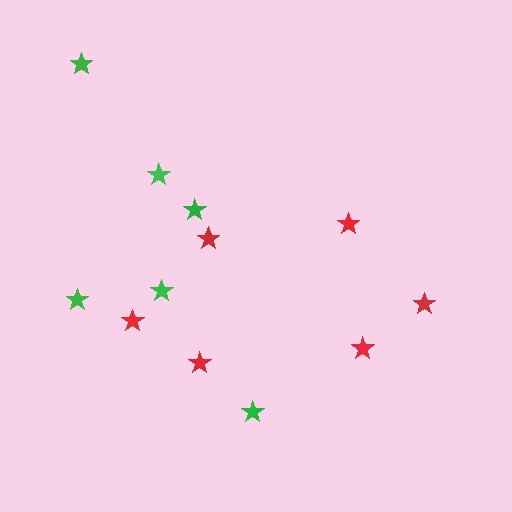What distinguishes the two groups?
There are 2 groups: one group of green stars (6) and one group of red stars (6).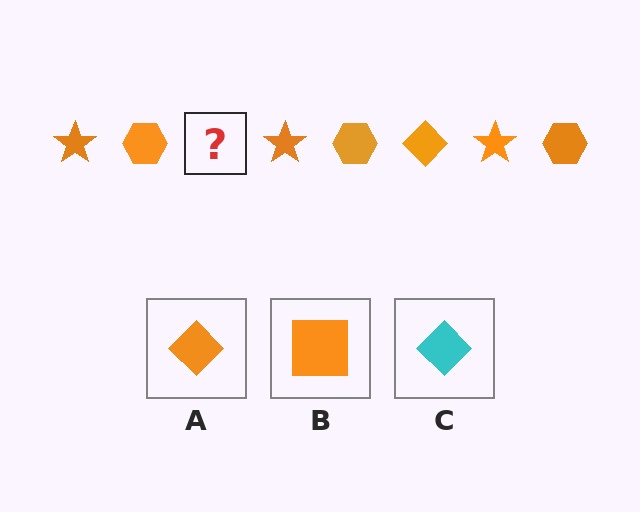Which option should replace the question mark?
Option A.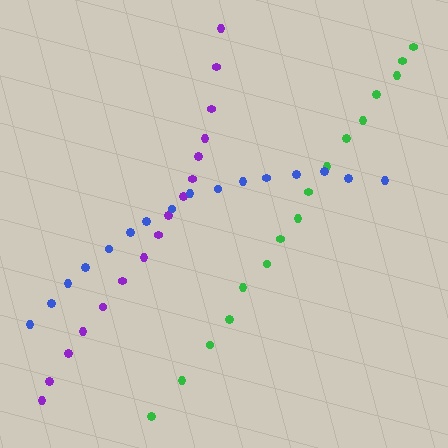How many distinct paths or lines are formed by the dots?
There are 3 distinct paths.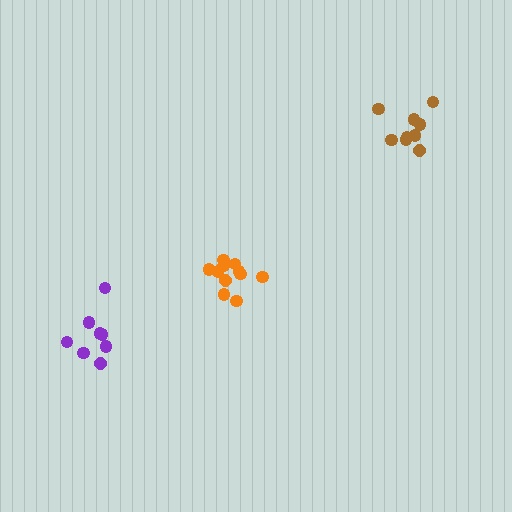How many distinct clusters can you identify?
There are 3 distinct clusters.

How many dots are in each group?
Group 1: 11 dots, Group 2: 8 dots, Group 3: 9 dots (28 total).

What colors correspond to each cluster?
The clusters are colored: orange, purple, brown.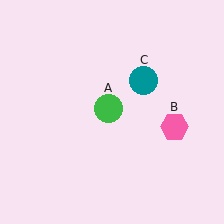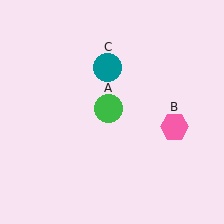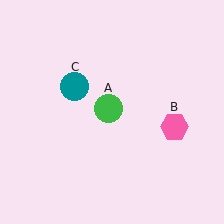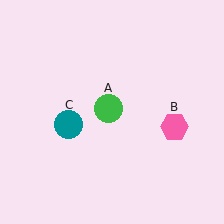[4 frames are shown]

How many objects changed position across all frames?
1 object changed position: teal circle (object C).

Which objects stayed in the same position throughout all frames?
Green circle (object A) and pink hexagon (object B) remained stationary.